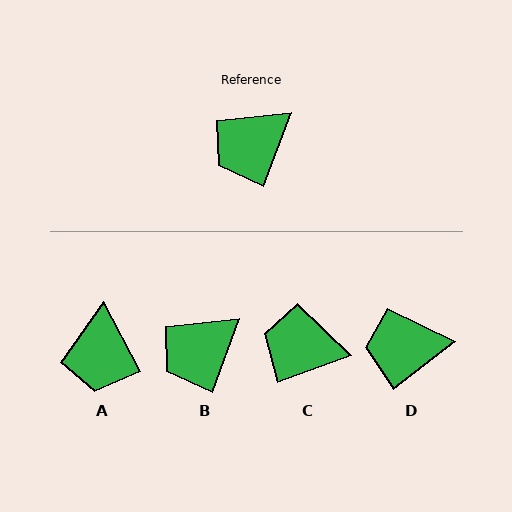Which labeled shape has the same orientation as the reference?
B.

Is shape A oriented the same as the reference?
No, it is off by about 48 degrees.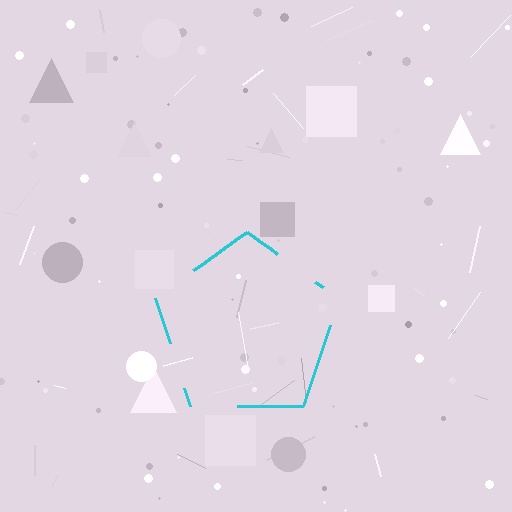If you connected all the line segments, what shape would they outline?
They would outline a pentagon.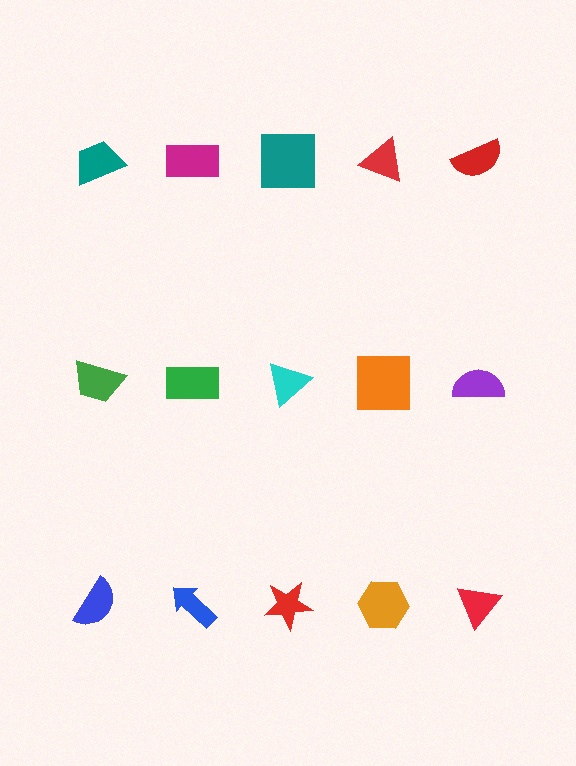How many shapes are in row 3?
5 shapes.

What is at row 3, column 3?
A red star.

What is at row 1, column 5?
A red semicircle.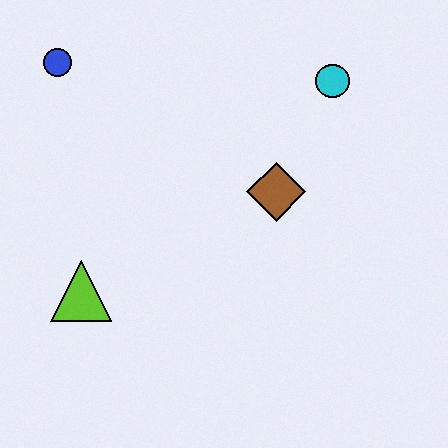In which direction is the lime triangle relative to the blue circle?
The lime triangle is below the blue circle.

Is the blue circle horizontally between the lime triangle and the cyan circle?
No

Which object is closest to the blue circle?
The lime triangle is closest to the blue circle.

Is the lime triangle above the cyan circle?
No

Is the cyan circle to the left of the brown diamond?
No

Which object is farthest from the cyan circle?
The lime triangle is farthest from the cyan circle.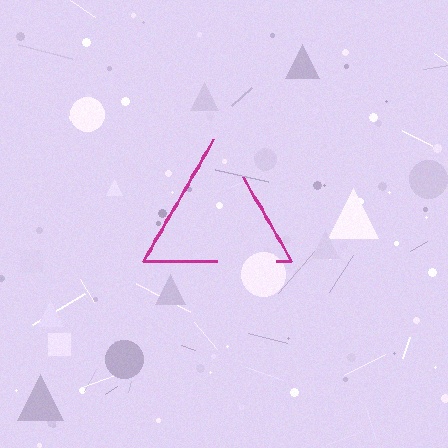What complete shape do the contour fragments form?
The contour fragments form a triangle.